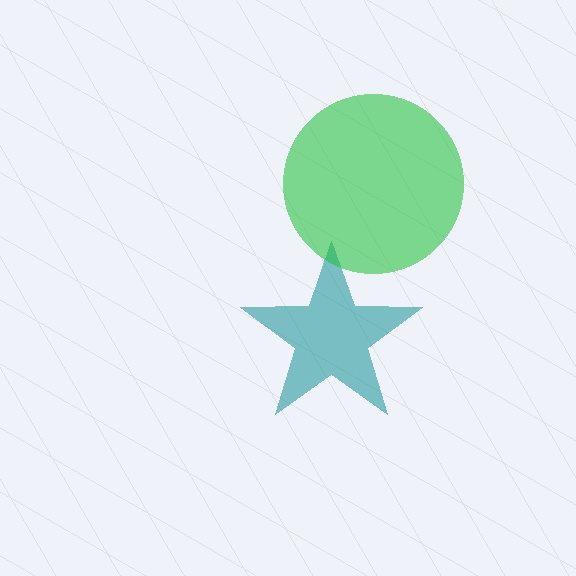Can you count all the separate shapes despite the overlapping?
Yes, there are 2 separate shapes.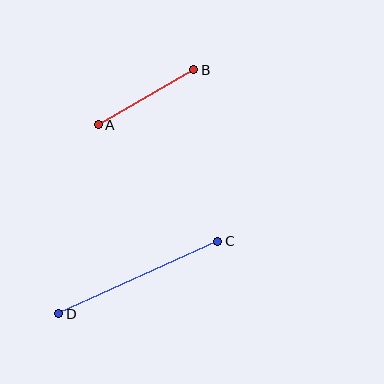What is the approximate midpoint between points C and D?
The midpoint is at approximately (138, 278) pixels.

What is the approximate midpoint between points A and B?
The midpoint is at approximately (146, 97) pixels.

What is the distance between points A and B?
The distance is approximately 110 pixels.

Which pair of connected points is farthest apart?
Points C and D are farthest apart.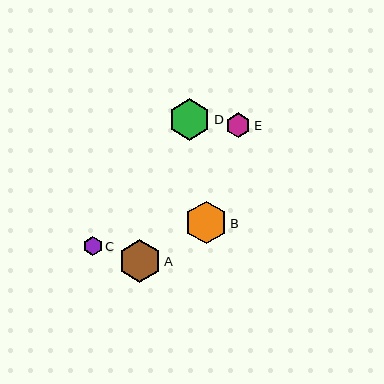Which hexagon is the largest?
Hexagon A is the largest with a size of approximately 43 pixels.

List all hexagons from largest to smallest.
From largest to smallest: A, B, D, E, C.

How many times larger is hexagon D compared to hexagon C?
Hexagon D is approximately 2.1 times the size of hexagon C.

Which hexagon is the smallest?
Hexagon C is the smallest with a size of approximately 20 pixels.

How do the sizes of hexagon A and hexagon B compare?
Hexagon A and hexagon B are approximately the same size.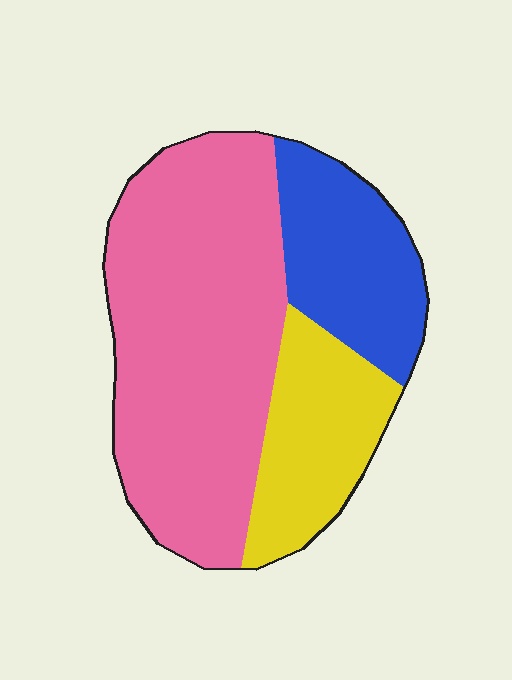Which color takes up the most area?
Pink, at roughly 55%.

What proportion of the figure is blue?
Blue takes up about one fifth (1/5) of the figure.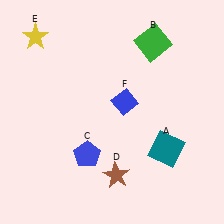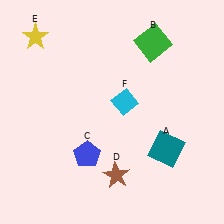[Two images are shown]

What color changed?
The diamond (F) changed from blue in Image 1 to cyan in Image 2.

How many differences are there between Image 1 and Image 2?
There is 1 difference between the two images.